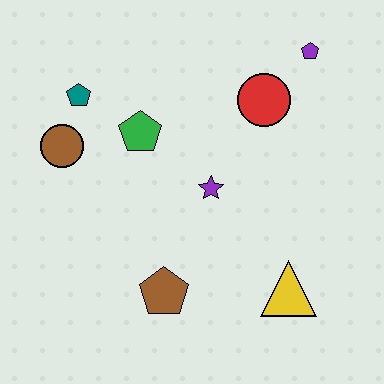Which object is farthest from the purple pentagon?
The brown pentagon is farthest from the purple pentagon.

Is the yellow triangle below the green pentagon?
Yes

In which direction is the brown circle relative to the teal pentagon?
The brown circle is below the teal pentagon.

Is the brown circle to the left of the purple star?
Yes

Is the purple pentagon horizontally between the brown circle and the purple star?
No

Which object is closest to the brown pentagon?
The purple star is closest to the brown pentagon.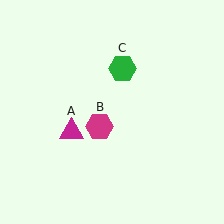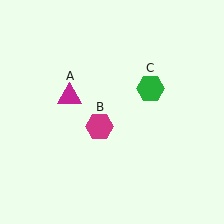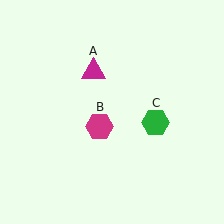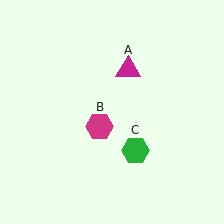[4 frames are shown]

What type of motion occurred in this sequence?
The magenta triangle (object A), green hexagon (object C) rotated clockwise around the center of the scene.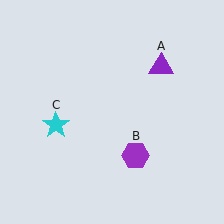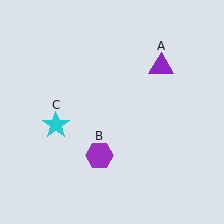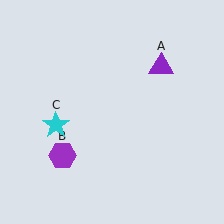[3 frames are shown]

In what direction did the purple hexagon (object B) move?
The purple hexagon (object B) moved left.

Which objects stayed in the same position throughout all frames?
Purple triangle (object A) and cyan star (object C) remained stationary.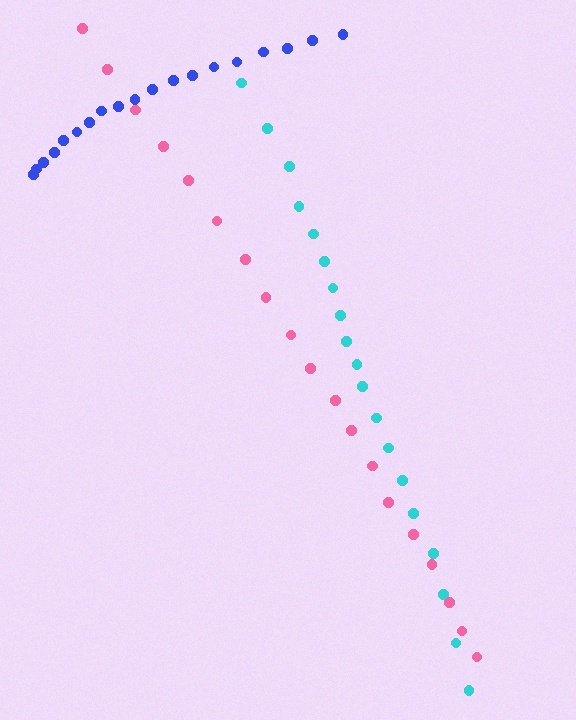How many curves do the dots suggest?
There are 3 distinct paths.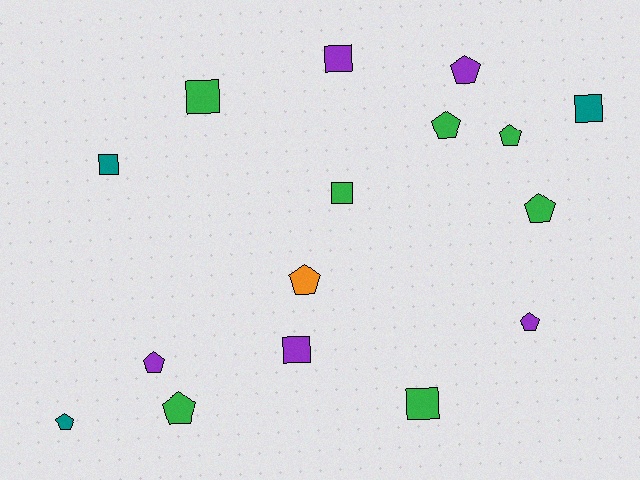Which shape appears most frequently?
Pentagon, with 9 objects.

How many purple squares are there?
There are 2 purple squares.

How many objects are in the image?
There are 16 objects.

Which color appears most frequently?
Green, with 7 objects.